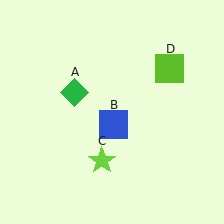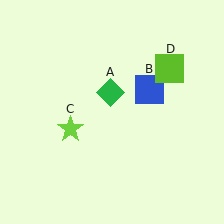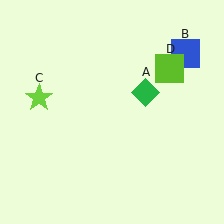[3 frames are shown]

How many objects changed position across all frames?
3 objects changed position: green diamond (object A), blue square (object B), lime star (object C).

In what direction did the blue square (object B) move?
The blue square (object B) moved up and to the right.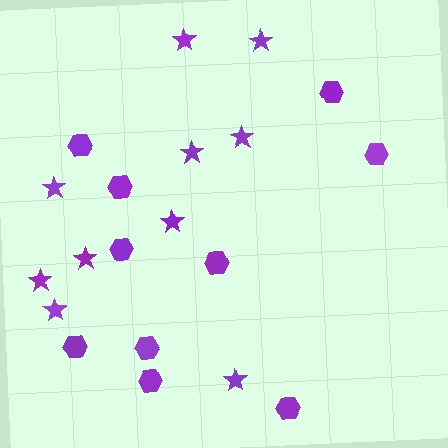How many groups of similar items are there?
There are 2 groups: one group of stars (10) and one group of hexagons (10).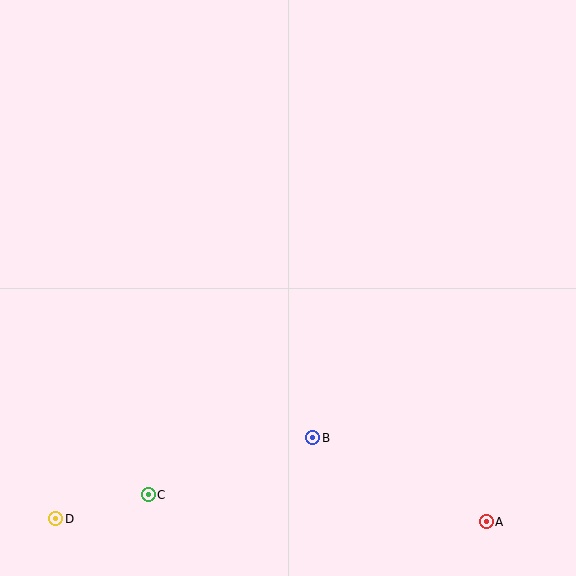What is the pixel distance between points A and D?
The distance between A and D is 430 pixels.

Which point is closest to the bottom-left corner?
Point D is closest to the bottom-left corner.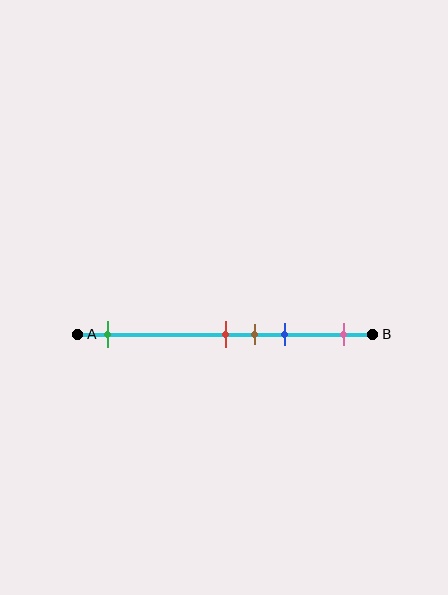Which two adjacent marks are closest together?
The red and brown marks are the closest adjacent pair.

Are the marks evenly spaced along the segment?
No, the marks are not evenly spaced.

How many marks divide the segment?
There are 5 marks dividing the segment.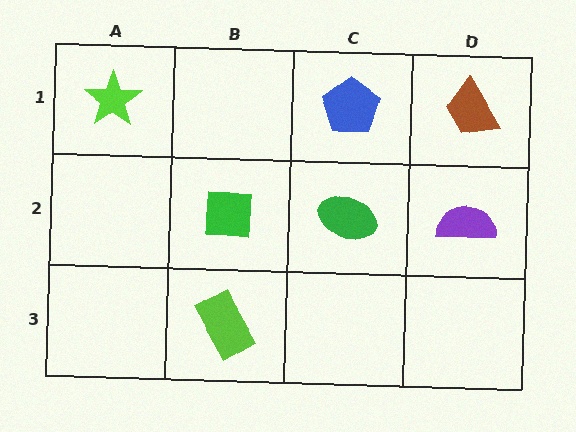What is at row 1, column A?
A lime star.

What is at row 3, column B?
A lime rectangle.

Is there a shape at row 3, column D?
No, that cell is empty.